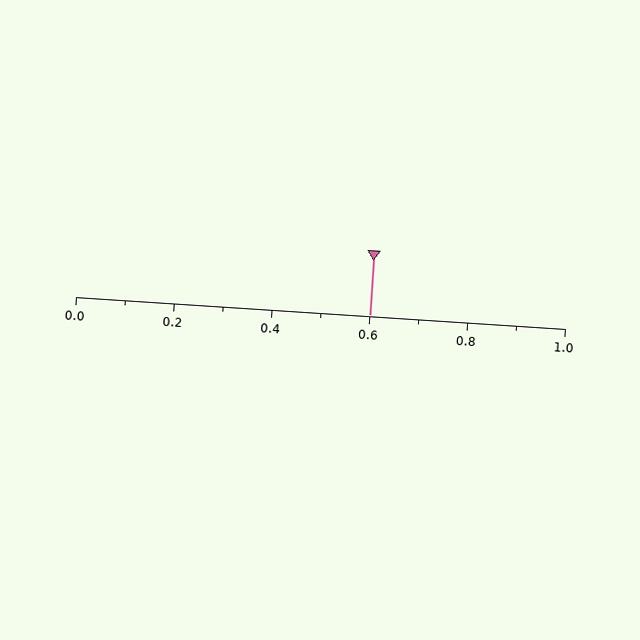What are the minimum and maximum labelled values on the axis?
The axis runs from 0.0 to 1.0.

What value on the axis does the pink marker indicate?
The marker indicates approximately 0.6.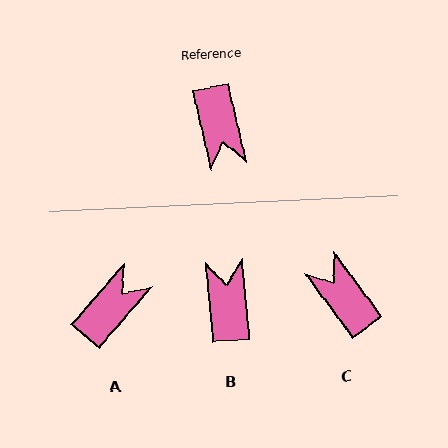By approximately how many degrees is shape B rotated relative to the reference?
Approximately 173 degrees counter-clockwise.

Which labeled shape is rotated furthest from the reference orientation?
B, about 173 degrees away.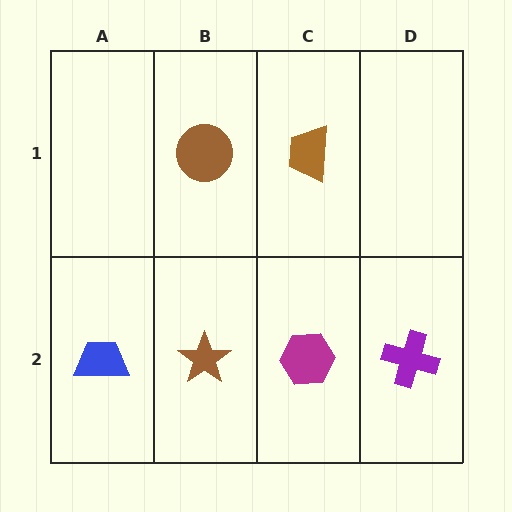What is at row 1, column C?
A brown trapezoid.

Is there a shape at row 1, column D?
No, that cell is empty.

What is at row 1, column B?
A brown circle.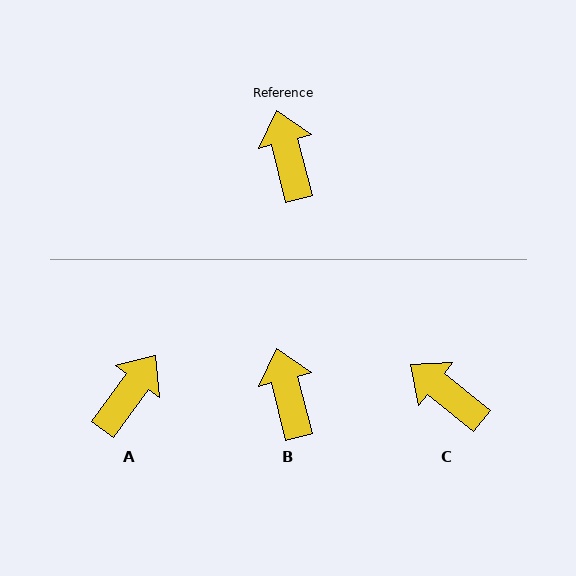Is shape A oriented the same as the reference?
No, it is off by about 50 degrees.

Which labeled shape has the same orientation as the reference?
B.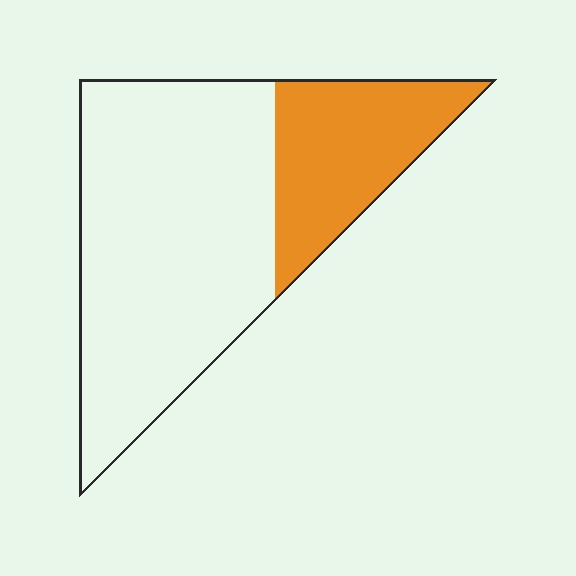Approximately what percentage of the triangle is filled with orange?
Approximately 30%.